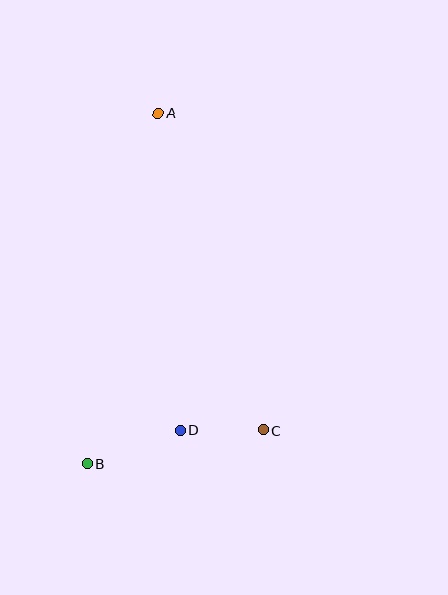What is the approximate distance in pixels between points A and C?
The distance between A and C is approximately 334 pixels.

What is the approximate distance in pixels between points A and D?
The distance between A and D is approximately 317 pixels.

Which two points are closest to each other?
Points C and D are closest to each other.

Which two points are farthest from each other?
Points A and B are farthest from each other.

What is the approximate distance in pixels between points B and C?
The distance between B and C is approximately 179 pixels.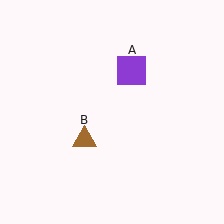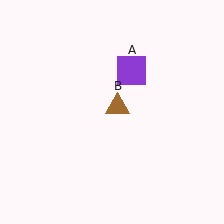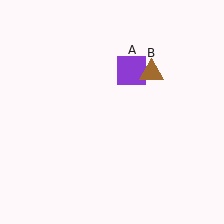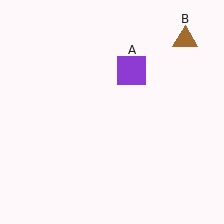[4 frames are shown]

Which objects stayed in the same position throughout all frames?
Purple square (object A) remained stationary.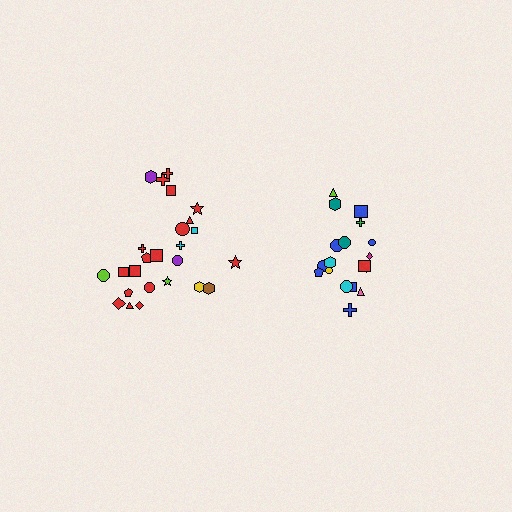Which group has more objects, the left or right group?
The left group.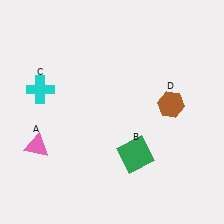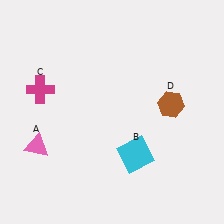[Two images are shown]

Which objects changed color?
B changed from green to cyan. C changed from cyan to magenta.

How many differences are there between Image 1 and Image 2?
There are 2 differences between the two images.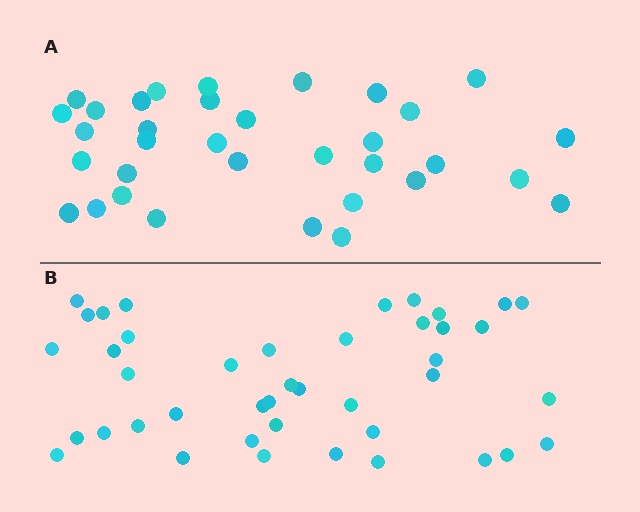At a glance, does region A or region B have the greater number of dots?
Region B (the bottom region) has more dots.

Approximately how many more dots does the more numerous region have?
Region B has roughly 8 or so more dots than region A.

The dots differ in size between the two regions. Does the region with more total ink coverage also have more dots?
No. Region A has more total ink coverage because its dots are larger, but region B actually contains more individual dots. Total area can be misleading — the number of items is what matters here.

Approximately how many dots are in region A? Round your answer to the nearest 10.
About 30 dots. (The exact count is 34, which rounds to 30.)